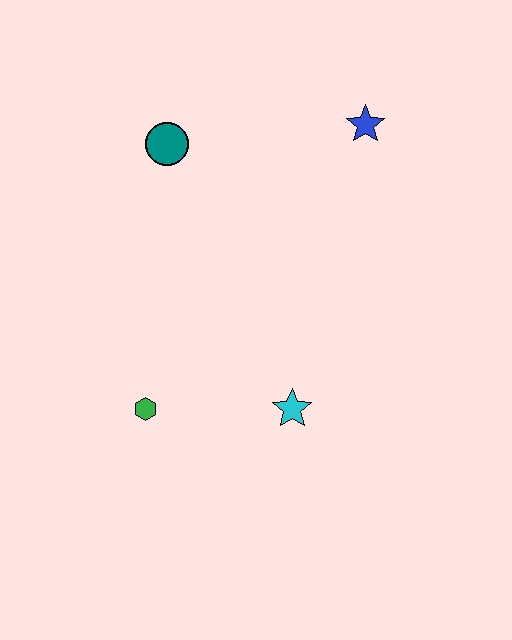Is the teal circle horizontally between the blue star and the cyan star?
No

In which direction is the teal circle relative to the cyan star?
The teal circle is above the cyan star.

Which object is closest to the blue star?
The teal circle is closest to the blue star.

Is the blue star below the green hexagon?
No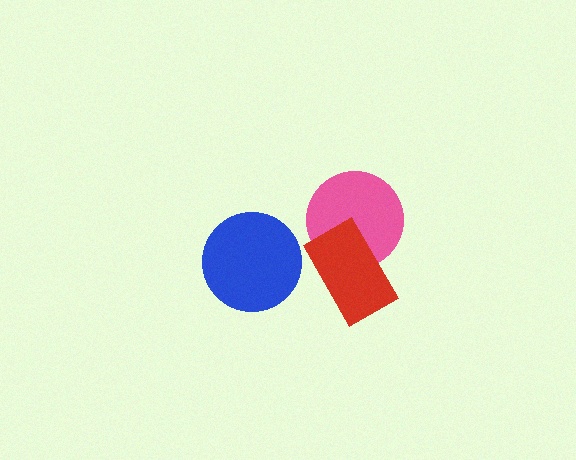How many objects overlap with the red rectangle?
1 object overlaps with the red rectangle.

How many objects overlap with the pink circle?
1 object overlaps with the pink circle.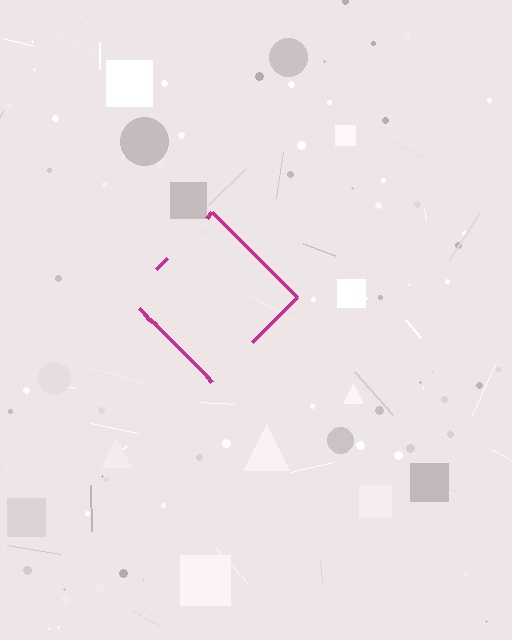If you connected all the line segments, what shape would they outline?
They would outline a diamond.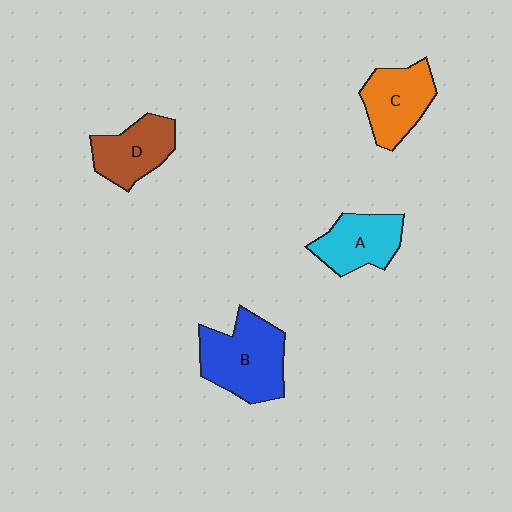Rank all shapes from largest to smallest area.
From largest to smallest: B (blue), C (orange), A (cyan), D (brown).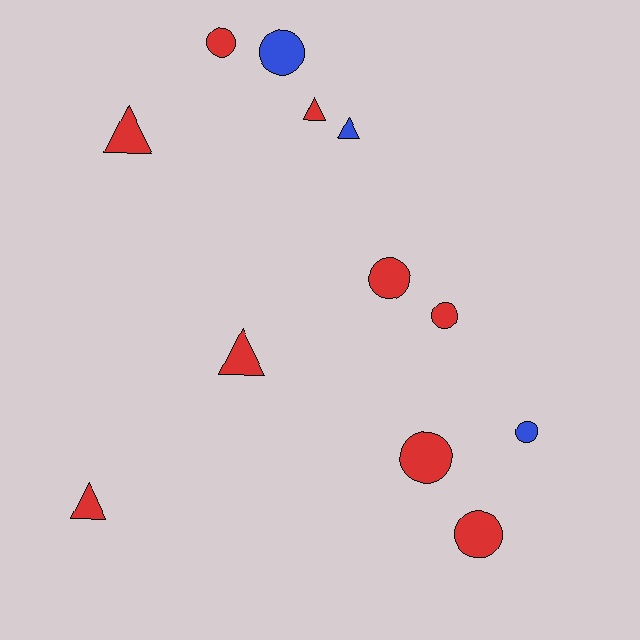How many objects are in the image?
There are 12 objects.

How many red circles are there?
There are 5 red circles.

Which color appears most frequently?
Red, with 9 objects.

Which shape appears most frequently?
Circle, with 7 objects.